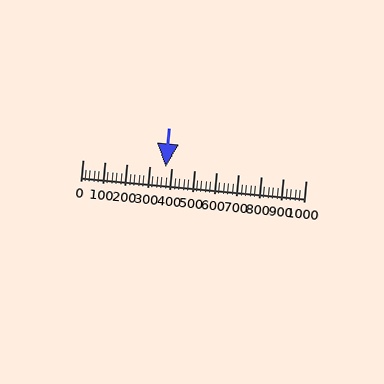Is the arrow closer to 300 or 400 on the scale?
The arrow is closer to 400.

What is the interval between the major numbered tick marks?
The major tick marks are spaced 100 units apart.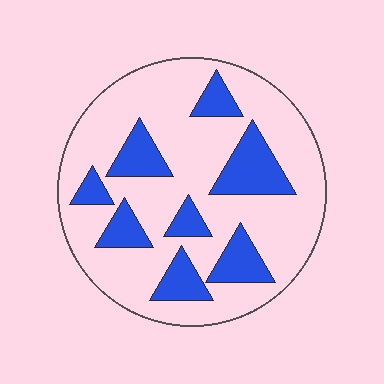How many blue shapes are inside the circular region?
8.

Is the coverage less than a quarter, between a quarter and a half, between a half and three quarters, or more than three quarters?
Between a quarter and a half.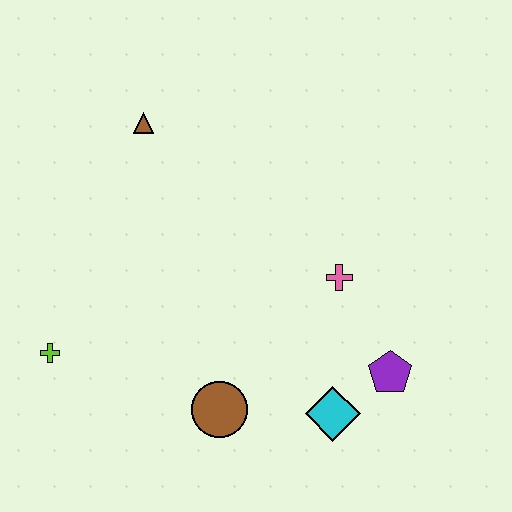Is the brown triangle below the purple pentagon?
No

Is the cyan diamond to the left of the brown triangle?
No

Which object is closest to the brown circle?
The cyan diamond is closest to the brown circle.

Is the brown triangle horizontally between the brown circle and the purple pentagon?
No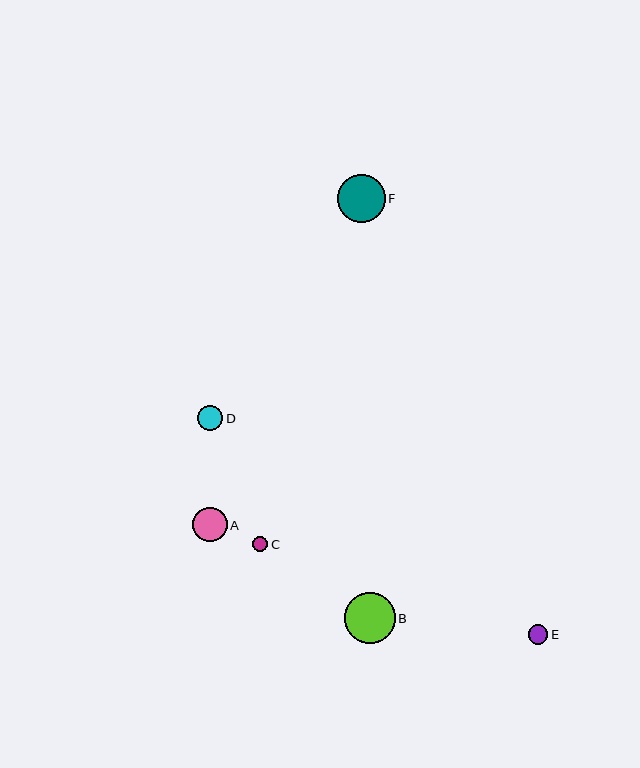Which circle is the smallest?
Circle C is the smallest with a size of approximately 16 pixels.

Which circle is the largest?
Circle B is the largest with a size of approximately 51 pixels.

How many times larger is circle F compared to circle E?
Circle F is approximately 2.5 times the size of circle E.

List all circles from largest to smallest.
From largest to smallest: B, F, A, D, E, C.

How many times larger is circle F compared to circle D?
Circle F is approximately 1.9 times the size of circle D.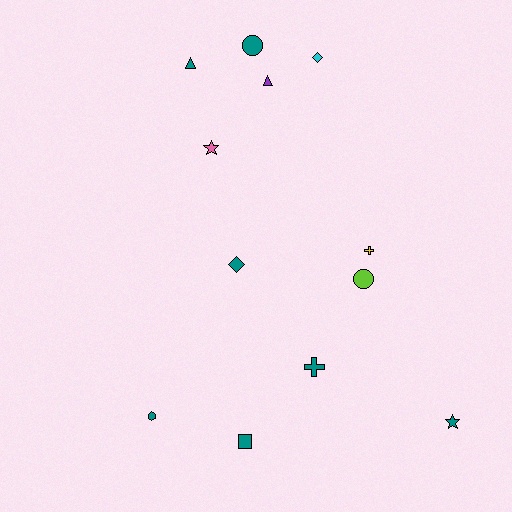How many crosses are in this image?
There are 2 crosses.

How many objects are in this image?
There are 12 objects.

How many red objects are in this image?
There are no red objects.